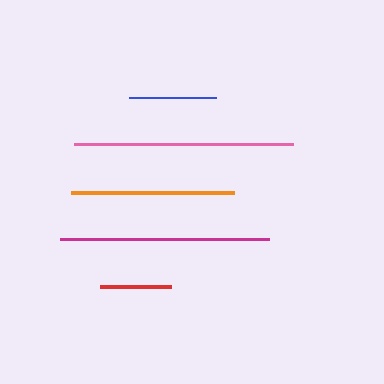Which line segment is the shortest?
The red line is the shortest at approximately 71 pixels.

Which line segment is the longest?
The pink line is the longest at approximately 220 pixels.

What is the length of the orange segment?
The orange segment is approximately 164 pixels long.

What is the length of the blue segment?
The blue segment is approximately 87 pixels long.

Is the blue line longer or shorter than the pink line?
The pink line is longer than the blue line.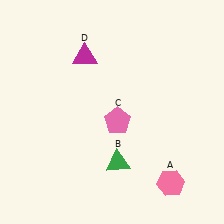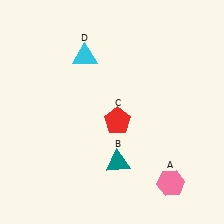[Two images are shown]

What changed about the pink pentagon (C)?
In Image 1, C is pink. In Image 2, it changed to red.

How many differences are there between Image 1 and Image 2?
There are 3 differences between the two images.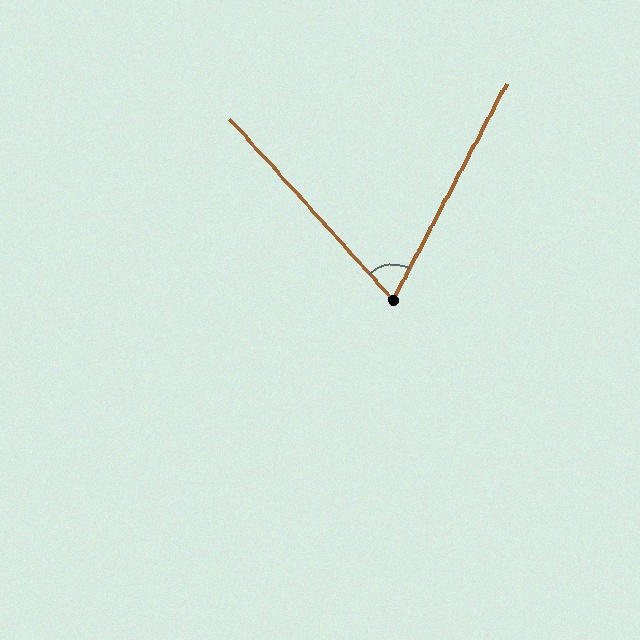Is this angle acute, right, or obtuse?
It is acute.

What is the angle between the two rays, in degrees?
Approximately 70 degrees.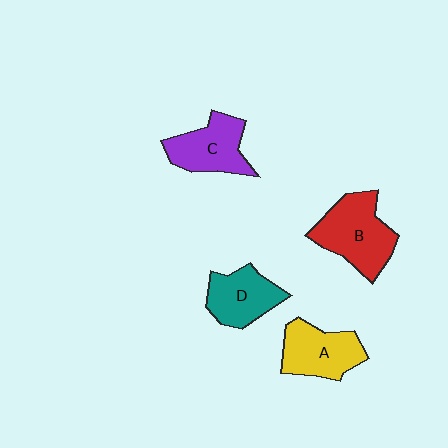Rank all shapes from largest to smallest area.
From largest to smallest: B (red), A (yellow), C (purple), D (teal).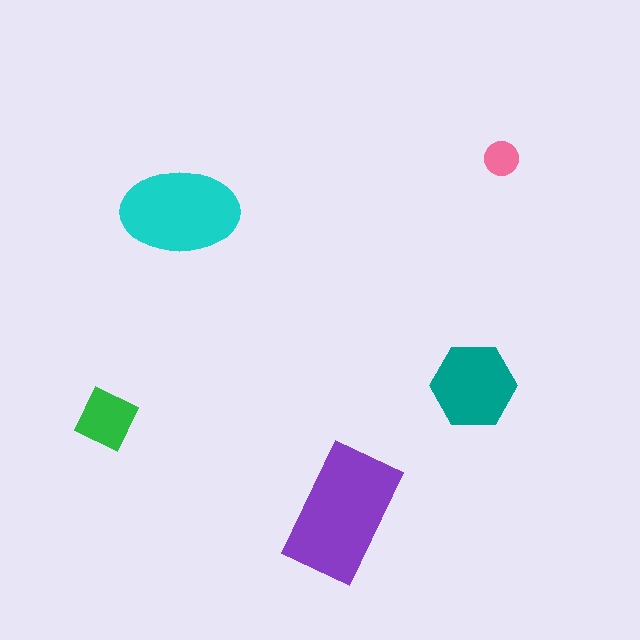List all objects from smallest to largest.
The pink circle, the green square, the teal hexagon, the cyan ellipse, the purple rectangle.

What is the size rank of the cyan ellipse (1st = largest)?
2nd.